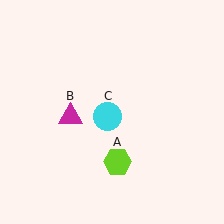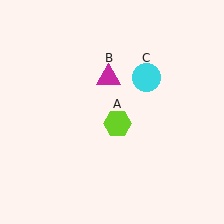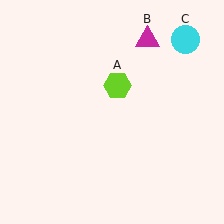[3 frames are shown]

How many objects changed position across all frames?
3 objects changed position: lime hexagon (object A), magenta triangle (object B), cyan circle (object C).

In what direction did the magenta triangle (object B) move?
The magenta triangle (object B) moved up and to the right.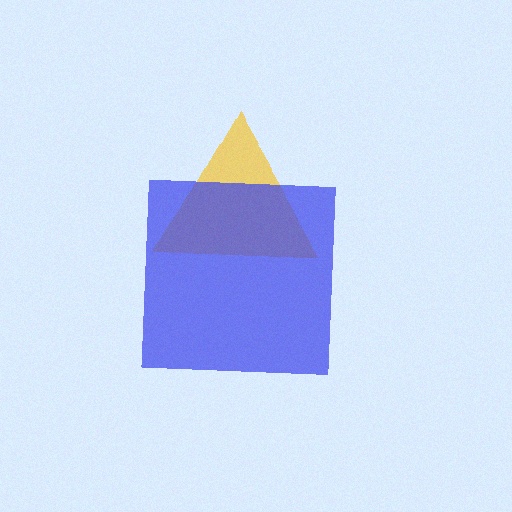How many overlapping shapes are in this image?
There are 2 overlapping shapes in the image.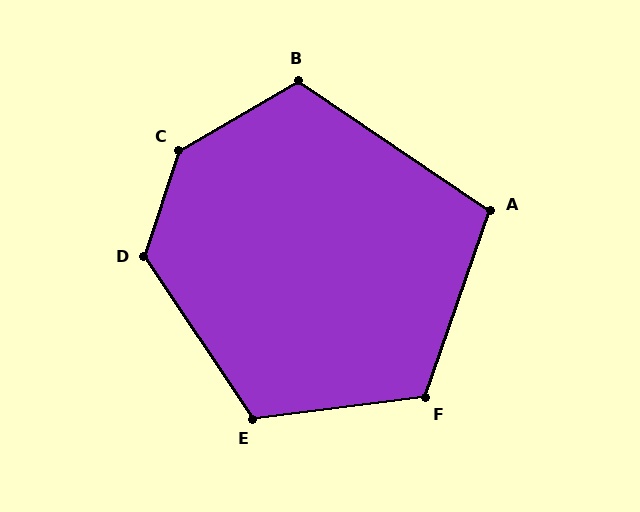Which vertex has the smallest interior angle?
A, at approximately 105 degrees.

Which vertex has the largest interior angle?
C, at approximately 138 degrees.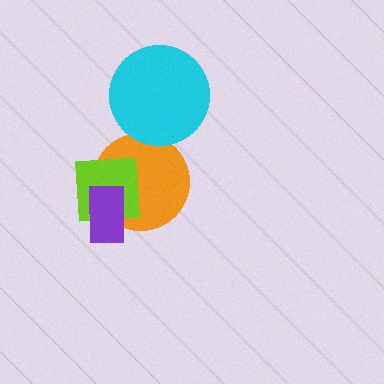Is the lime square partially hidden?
Yes, it is partially covered by another shape.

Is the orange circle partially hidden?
Yes, it is partially covered by another shape.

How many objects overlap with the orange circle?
2 objects overlap with the orange circle.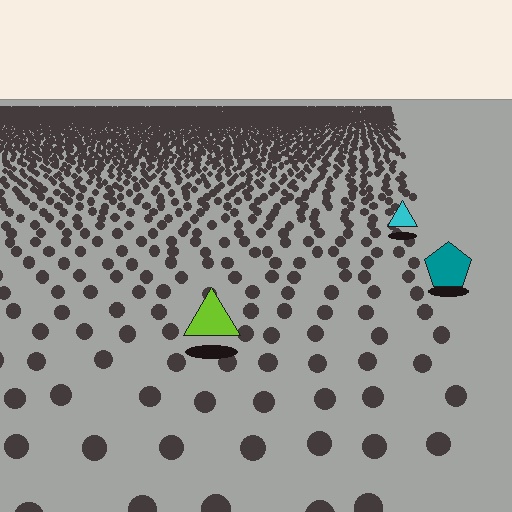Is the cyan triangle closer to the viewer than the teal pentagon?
No. The teal pentagon is closer — you can tell from the texture gradient: the ground texture is coarser near it.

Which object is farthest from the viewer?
The cyan triangle is farthest from the viewer. It appears smaller and the ground texture around it is denser.